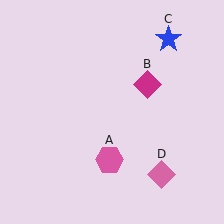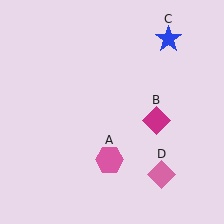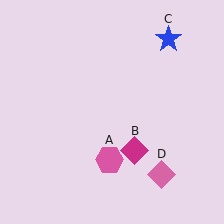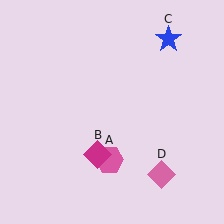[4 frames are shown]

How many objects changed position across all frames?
1 object changed position: magenta diamond (object B).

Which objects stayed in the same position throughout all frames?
Pink hexagon (object A) and blue star (object C) and pink diamond (object D) remained stationary.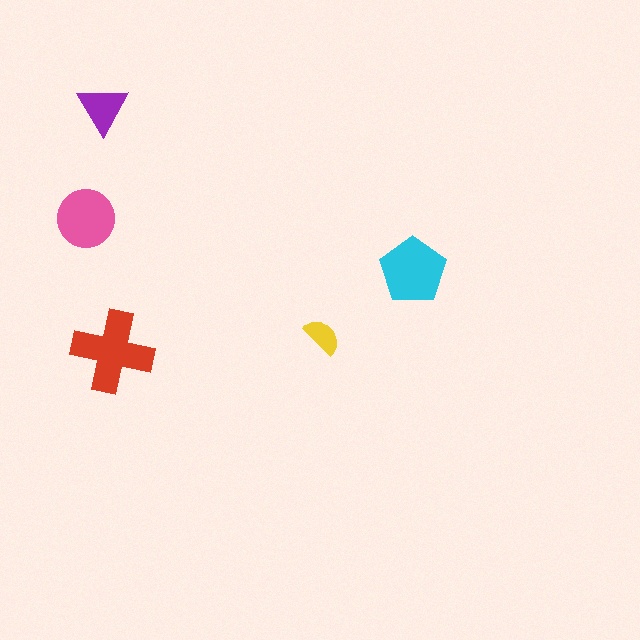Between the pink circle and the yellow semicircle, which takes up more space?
The pink circle.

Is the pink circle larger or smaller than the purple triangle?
Larger.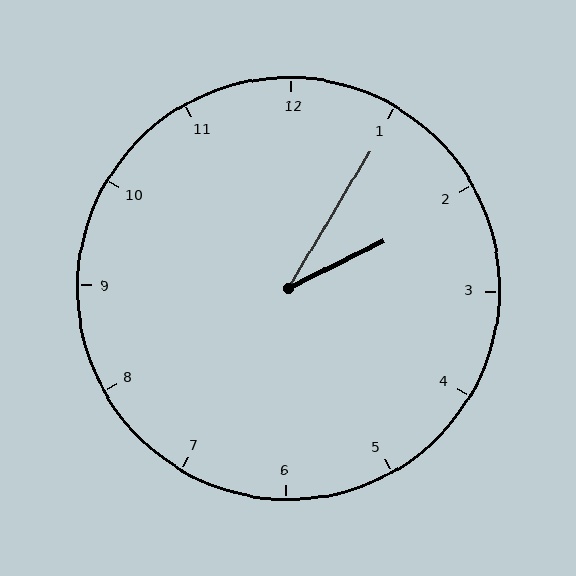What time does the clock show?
2:05.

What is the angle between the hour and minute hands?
Approximately 32 degrees.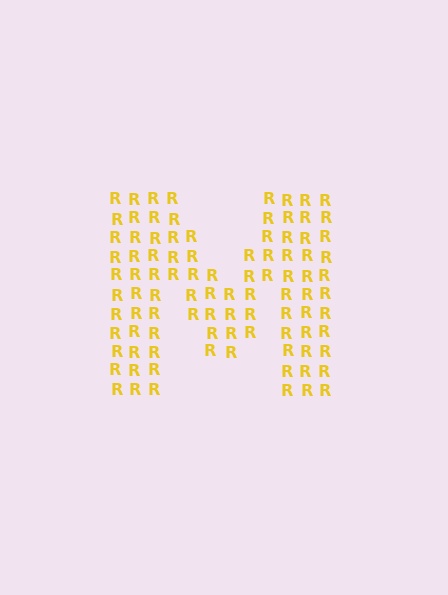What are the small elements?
The small elements are letter R's.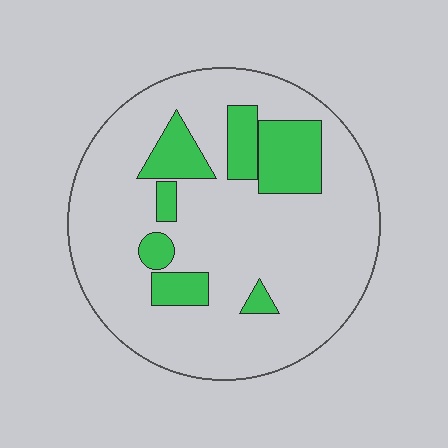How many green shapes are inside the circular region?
7.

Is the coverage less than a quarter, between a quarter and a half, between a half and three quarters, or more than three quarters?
Less than a quarter.